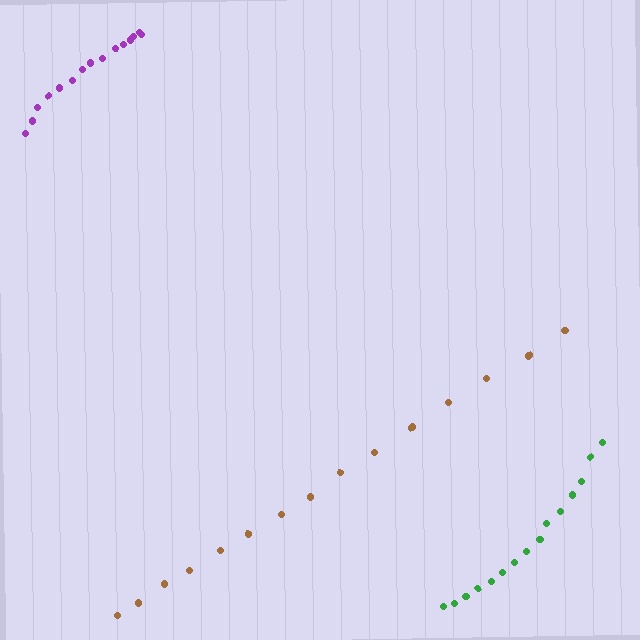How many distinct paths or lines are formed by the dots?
There are 3 distinct paths.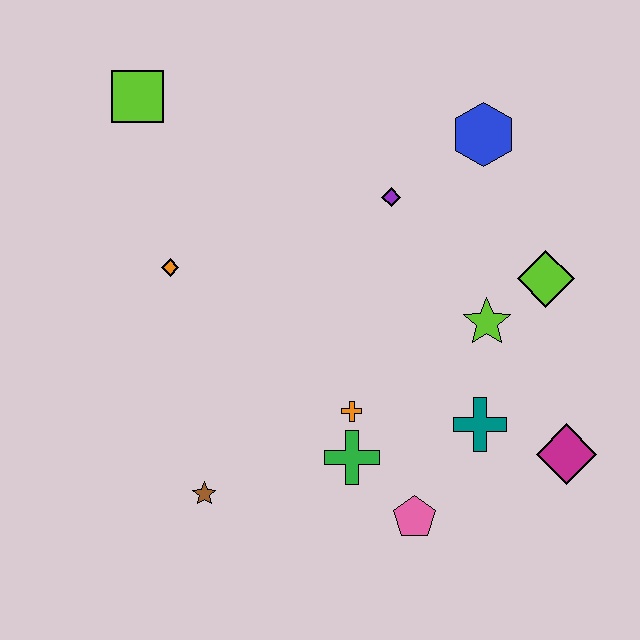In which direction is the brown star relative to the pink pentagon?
The brown star is to the left of the pink pentagon.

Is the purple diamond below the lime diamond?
No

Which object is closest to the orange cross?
The green cross is closest to the orange cross.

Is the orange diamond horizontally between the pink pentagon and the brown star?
No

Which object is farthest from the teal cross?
The lime square is farthest from the teal cross.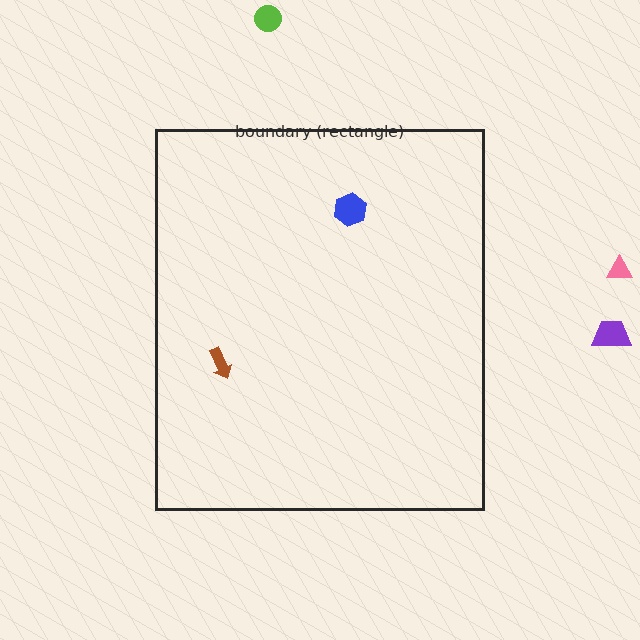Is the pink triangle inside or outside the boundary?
Outside.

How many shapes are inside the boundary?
2 inside, 3 outside.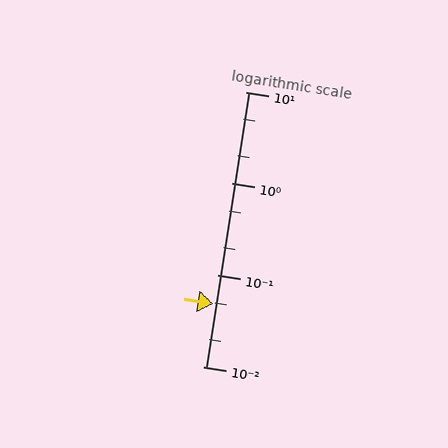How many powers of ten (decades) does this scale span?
The scale spans 3 decades, from 0.01 to 10.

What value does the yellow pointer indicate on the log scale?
The pointer indicates approximately 0.048.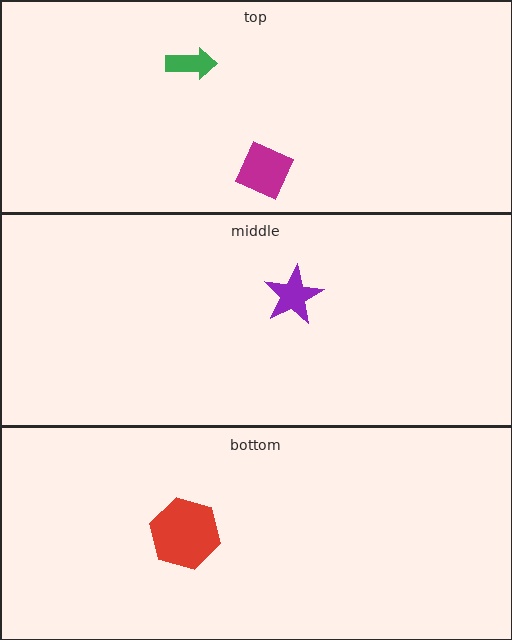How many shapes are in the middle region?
1.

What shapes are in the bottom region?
The red hexagon.